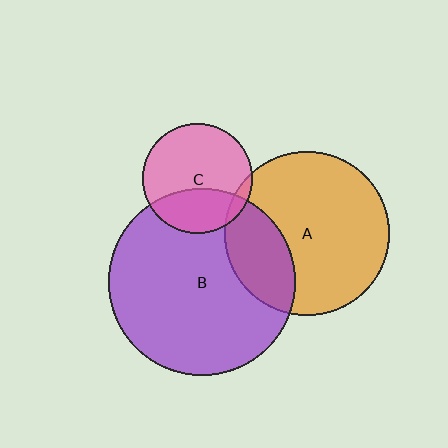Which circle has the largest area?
Circle B (purple).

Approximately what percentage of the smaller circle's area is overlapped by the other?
Approximately 35%.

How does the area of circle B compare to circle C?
Approximately 2.9 times.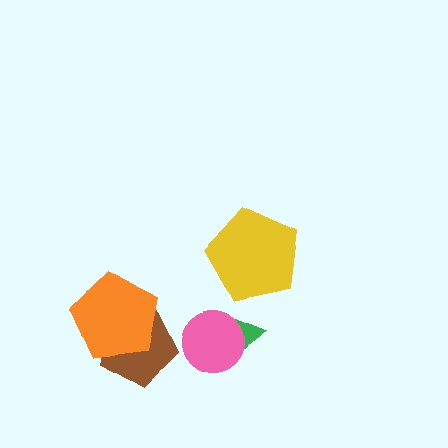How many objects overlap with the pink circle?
1 object overlaps with the pink circle.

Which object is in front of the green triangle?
The pink circle is in front of the green triangle.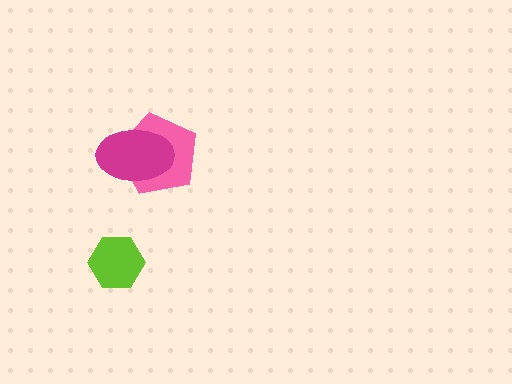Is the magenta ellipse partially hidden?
No, no other shape covers it.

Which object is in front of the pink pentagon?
The magenta ellipse is in front of the pink pentagon.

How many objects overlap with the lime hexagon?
0 objects overlap with the lime hexagon.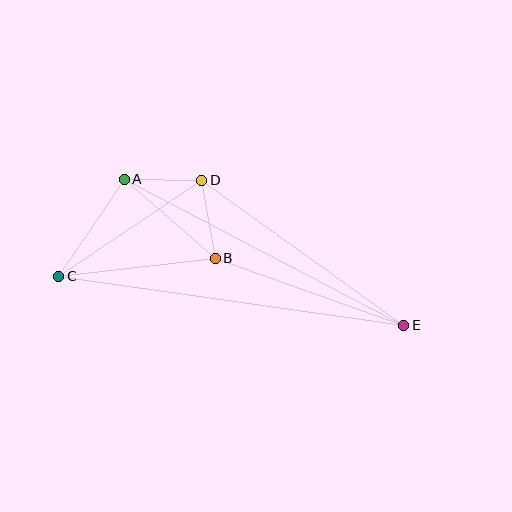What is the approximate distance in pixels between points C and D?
The distance between C and D is approximately 172 pixels.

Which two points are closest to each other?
Points A and D are closest to each other.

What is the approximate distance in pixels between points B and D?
The distance between B and D is approximately 79 pixels.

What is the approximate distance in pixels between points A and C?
The distance between A and C is approximately 117 pixels.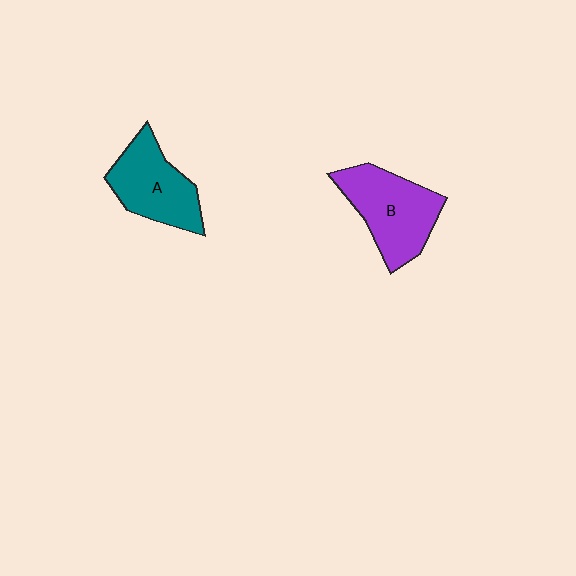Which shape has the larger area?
Shape B (purple).